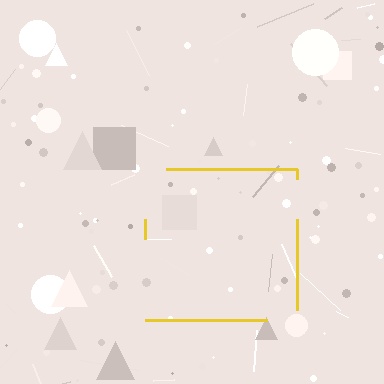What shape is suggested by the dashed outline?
The dashed outline suggests a square.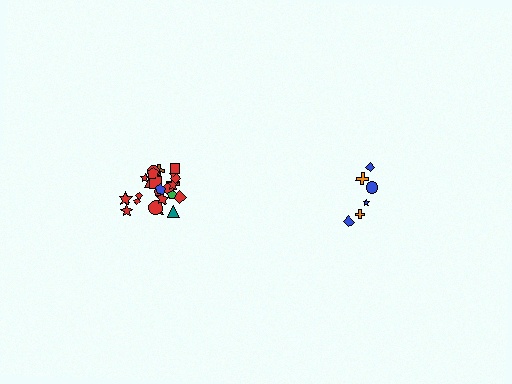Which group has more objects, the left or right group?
The left group.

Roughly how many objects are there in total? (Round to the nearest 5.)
Roughly 30 objects in total.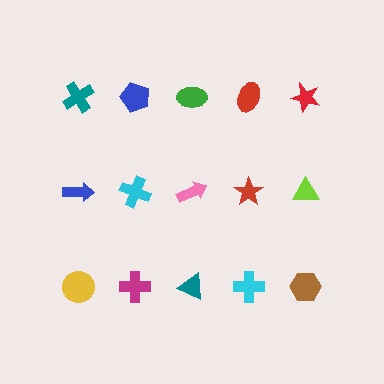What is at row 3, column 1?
A yellow circle.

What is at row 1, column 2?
A blue pentagon.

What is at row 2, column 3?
A pink arrow.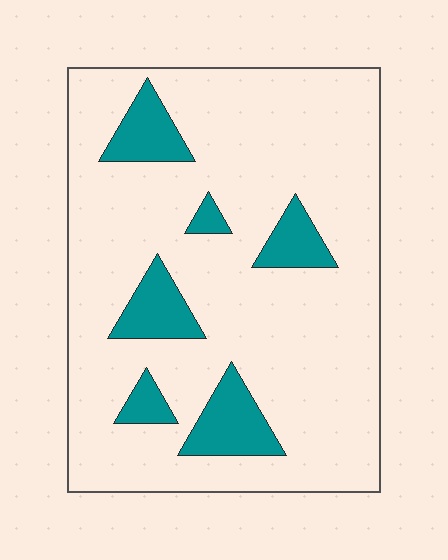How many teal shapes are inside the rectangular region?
6.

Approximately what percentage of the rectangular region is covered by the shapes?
Approximately 15%.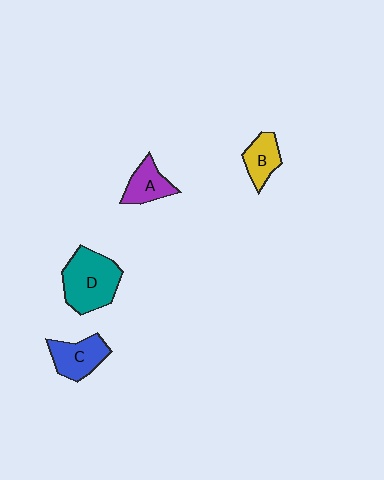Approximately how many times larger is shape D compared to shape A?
Approximately 1.9 times.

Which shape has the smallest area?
Shape B (yellow).